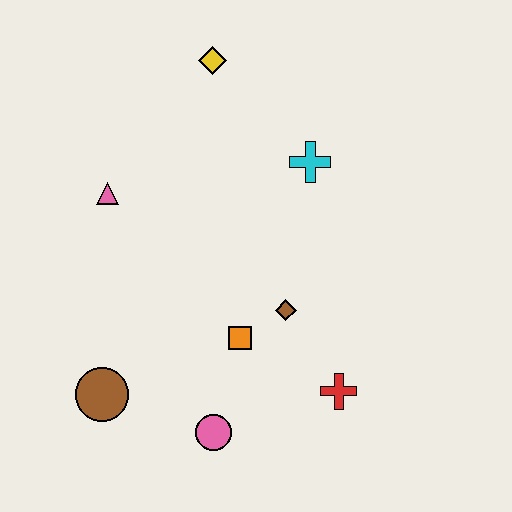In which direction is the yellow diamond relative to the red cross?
The yellow diamond is above the red cross.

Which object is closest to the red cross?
The brown diamond is closest to the red cross.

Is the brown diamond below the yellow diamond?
Yes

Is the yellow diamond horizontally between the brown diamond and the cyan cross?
No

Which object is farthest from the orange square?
The yellow diamond is farthest from the orange square.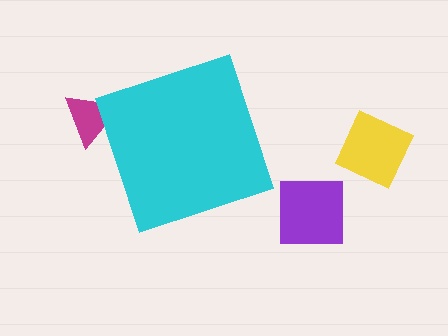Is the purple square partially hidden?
No, the purple square is fully visible.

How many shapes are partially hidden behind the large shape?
1 shape is partially hidden.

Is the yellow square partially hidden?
No, the yellow square is fully visible.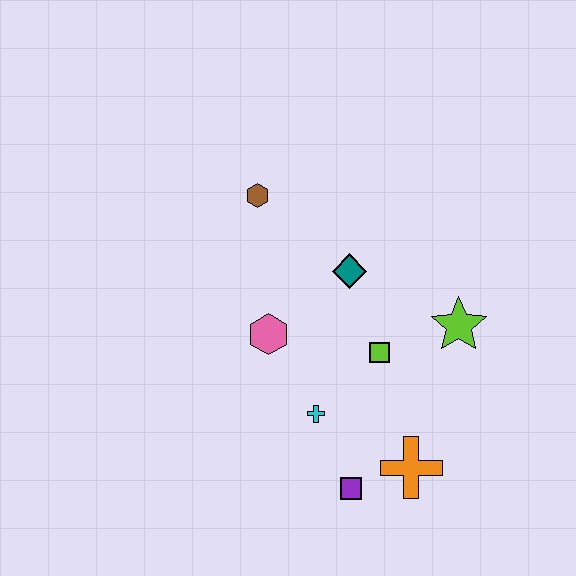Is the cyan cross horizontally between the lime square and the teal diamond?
No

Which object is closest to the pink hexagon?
The cyan cross is closest to the pink hexagon.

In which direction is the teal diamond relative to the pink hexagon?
The teal diamond is to the right of the pink hexagon.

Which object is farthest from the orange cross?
The brown hexagon is farthest from the orange cross.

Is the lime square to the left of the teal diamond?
No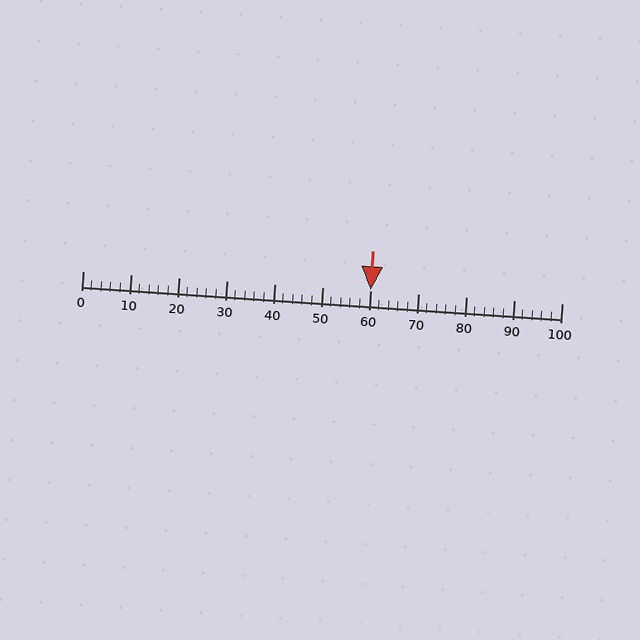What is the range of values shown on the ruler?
The ruler shows values from 0 to 100.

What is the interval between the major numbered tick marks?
The major tick marks are spaced 10 units apart.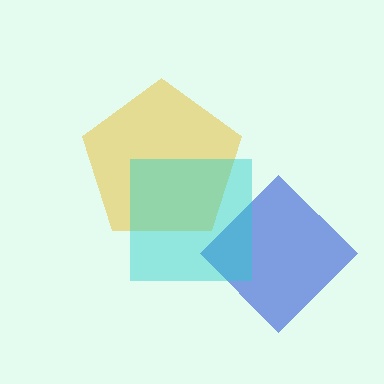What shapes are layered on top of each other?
The layered shapes are: a blue diamond, a yellow pentagon, a cyan square.